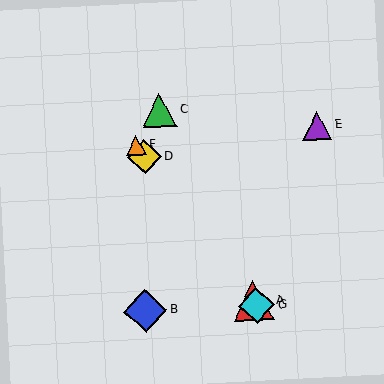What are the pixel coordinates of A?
Object A is at (253, 301).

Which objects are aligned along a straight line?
Objects A, D, F, G are aligned along a straight line.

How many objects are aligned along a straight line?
4 objects (A, D, F, G) are aligned along a straight line.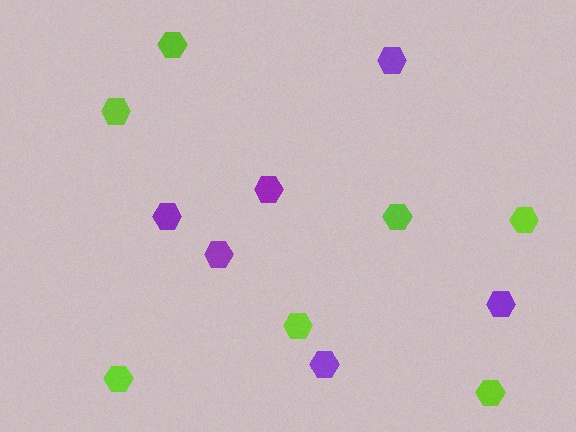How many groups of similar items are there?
There are 2 groups: one group of purple hexagons (6) and one group of lime hexagons (7).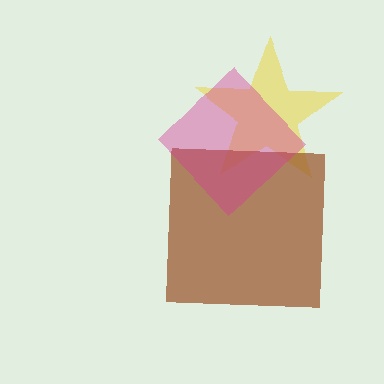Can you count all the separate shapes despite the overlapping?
Yes, there are 3 separate shapes.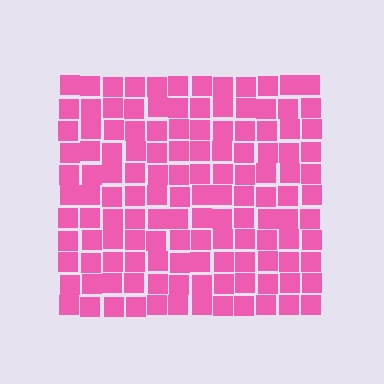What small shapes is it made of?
It is made of small squares.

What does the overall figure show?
The overall figure shows a square.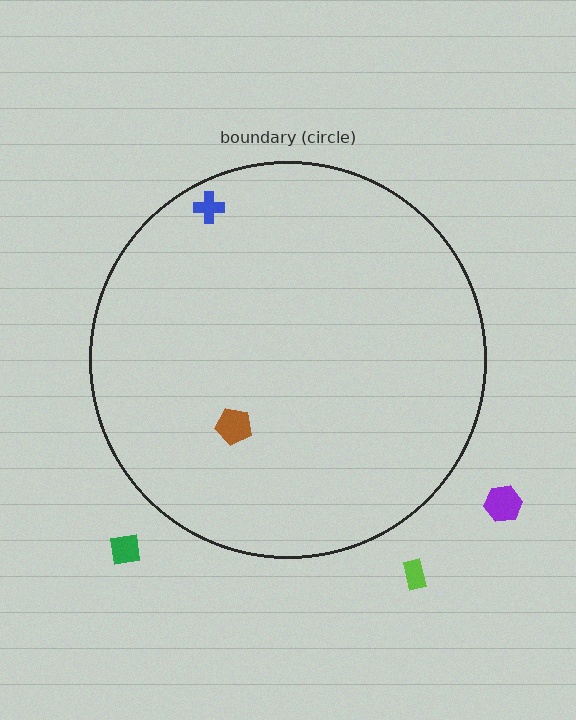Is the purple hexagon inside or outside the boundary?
Outside.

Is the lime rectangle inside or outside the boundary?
Outside.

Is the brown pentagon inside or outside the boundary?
Inside.